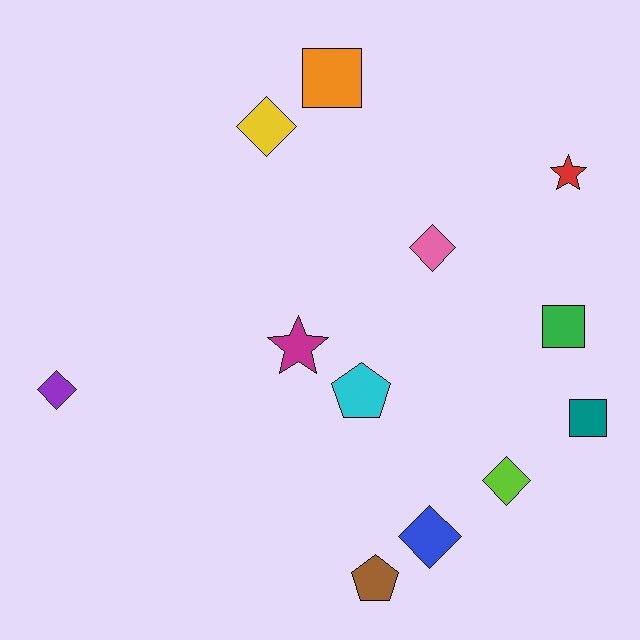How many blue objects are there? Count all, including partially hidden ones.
There is 1 blue object.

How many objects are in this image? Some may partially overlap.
There are 12 objects.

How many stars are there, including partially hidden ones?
There are 2 stars.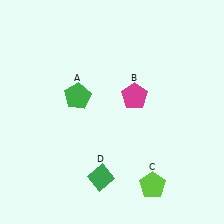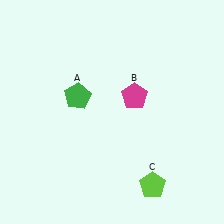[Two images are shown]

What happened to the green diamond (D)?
The green diamond (D) was removed in Image 2. It was in the bottom-left area of Image 1.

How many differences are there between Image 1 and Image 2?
There is 1 difference between the two images.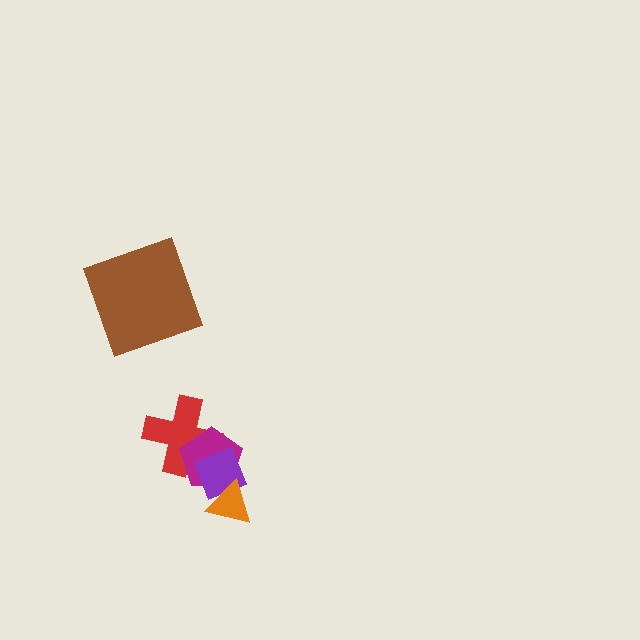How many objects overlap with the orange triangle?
2 objects overlap with the orange triangle.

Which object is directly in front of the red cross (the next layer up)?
The magenta pentagon is directly in front of the red cross.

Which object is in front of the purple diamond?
The orange triangle is in front of the purple diamond.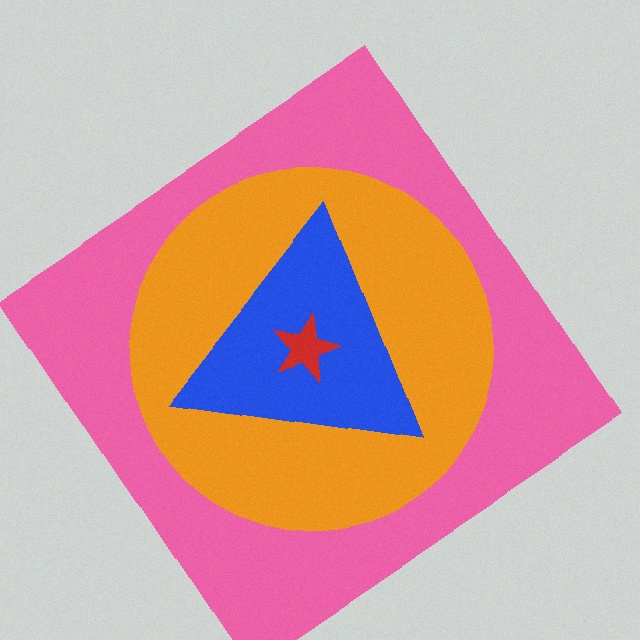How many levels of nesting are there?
4.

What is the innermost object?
The red star.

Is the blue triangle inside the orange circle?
Yes.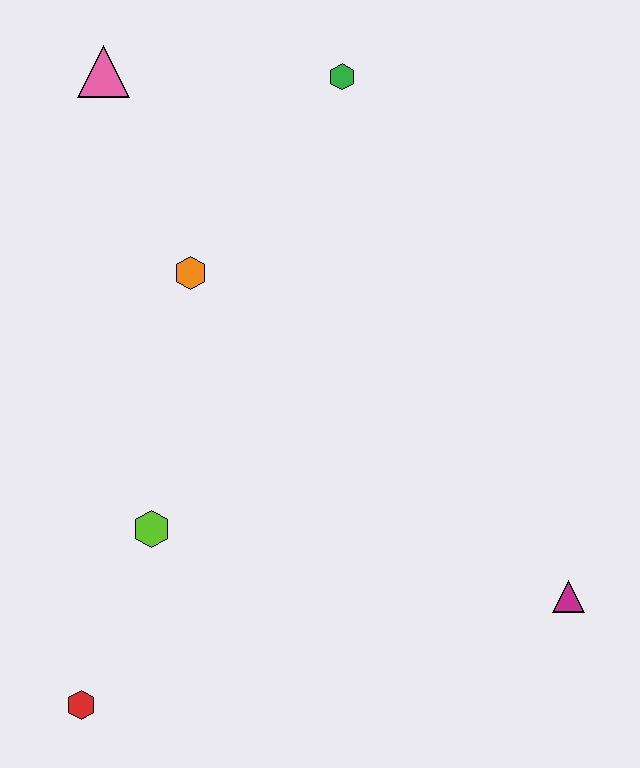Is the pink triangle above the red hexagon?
Yes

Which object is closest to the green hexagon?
The pink triangle is closest to the green hexagon.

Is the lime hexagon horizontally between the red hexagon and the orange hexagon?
Yes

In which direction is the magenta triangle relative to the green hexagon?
The magenta triangle is below the green hexagon.